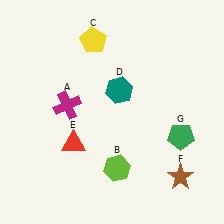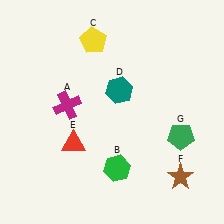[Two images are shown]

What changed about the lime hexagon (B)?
In Image 1, B is lime. In Image 2, it changed to green.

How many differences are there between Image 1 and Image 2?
There is 1 difference between the two images.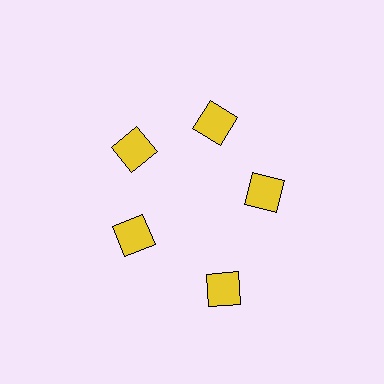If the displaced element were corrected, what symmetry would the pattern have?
It would have 5-fold rotational symmetry — the pattern would map onto itself every 72 degrees.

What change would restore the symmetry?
The symmetry would be restored by moving it inward, back onto the ring so that all 5 diamonds sit at equal angles and equal distance from the center.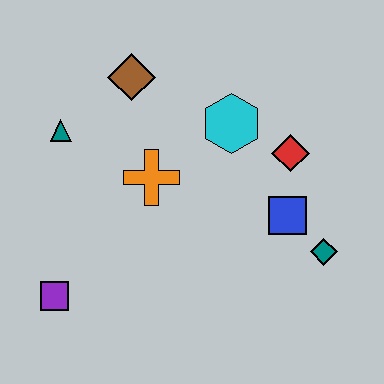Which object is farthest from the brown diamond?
The teal diamond is farthest from the brown diamond.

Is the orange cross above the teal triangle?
No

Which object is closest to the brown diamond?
The teal triangle is closest to the brown diamond.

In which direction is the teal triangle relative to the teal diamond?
The teal triangle is to the left of the teal diamond.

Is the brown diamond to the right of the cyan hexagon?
No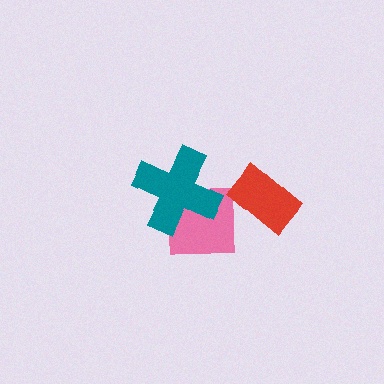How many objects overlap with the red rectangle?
0 objects overlap with the red rectangle.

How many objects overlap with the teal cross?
1 object overlaps with the teal cross.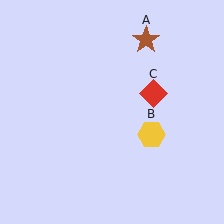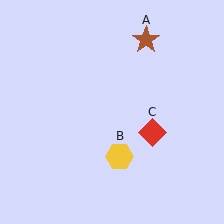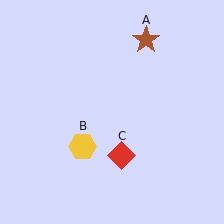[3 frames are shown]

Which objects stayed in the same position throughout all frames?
Brown star (object A) remained stationary.